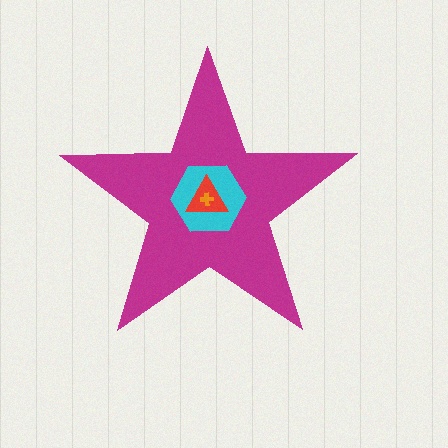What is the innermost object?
The orange cross.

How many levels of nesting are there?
4.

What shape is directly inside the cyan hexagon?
The red triangle.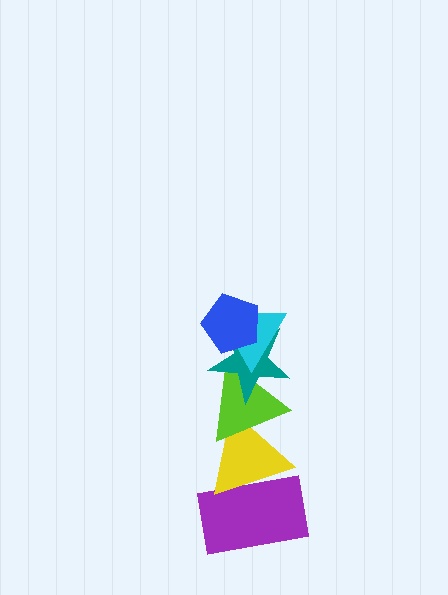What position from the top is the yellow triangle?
The yellow triangle is 5th from the top.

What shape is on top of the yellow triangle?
The lime triangle is on top of the yellow triangle.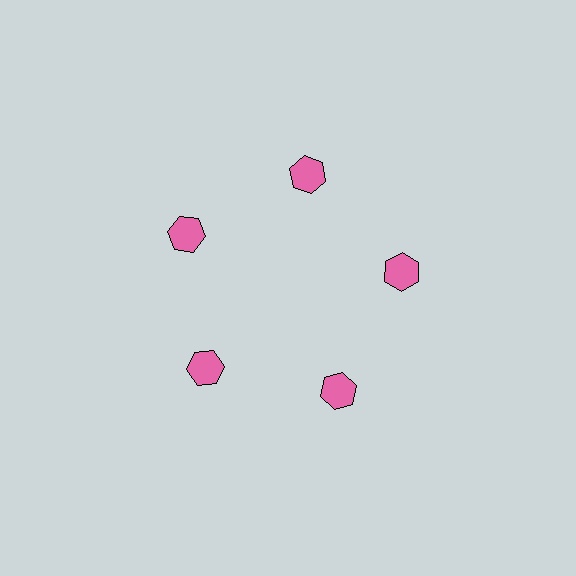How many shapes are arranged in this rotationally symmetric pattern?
There are 5 shapes, arranged in 5 groups of 1.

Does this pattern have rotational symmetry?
Yes, this pattern has 5-fold rotational symmetry. It looks the same after rotating 72 degrees around the center.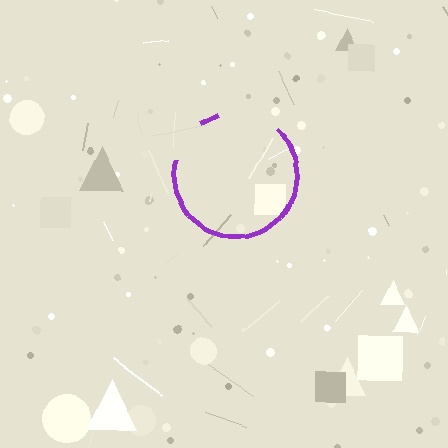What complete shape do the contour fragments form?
The contour fragments form a circle.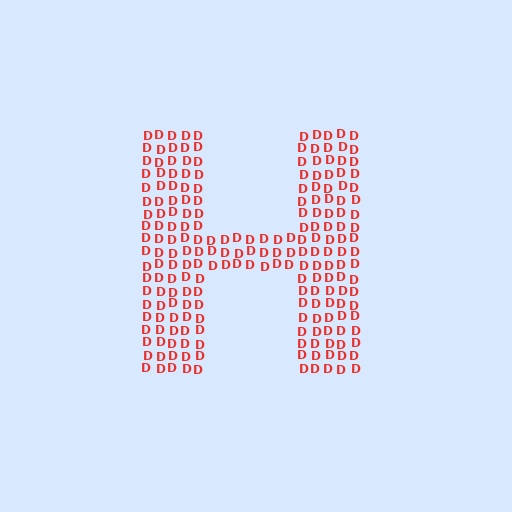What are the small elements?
The small elements are letter D's.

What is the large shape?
The large shape is the letter H.